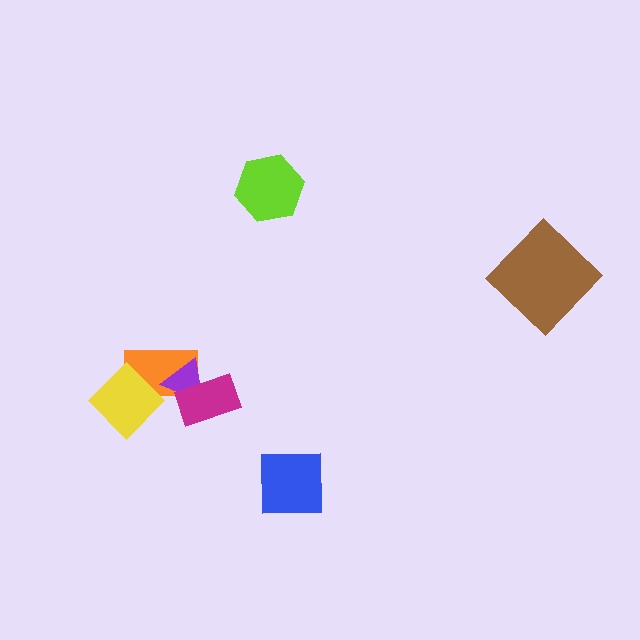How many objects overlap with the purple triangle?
2 objects overlap with the purple triangle.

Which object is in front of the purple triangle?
The magenta rectangle is in front of the purple triangle.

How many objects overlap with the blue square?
0 objects overlap with the blue square.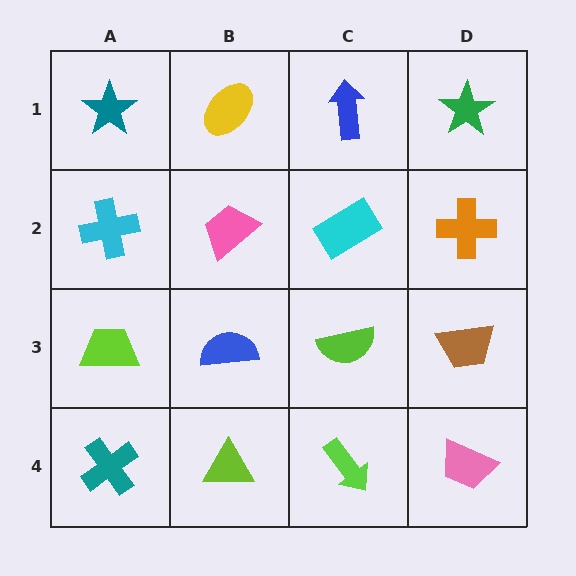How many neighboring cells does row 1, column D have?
2.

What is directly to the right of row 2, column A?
A pink trapezoid.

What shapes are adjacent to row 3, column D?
An orange cross (row 2, column D), a pink trapezoid (row 4, column D), a lime semicircle (row 3, column C).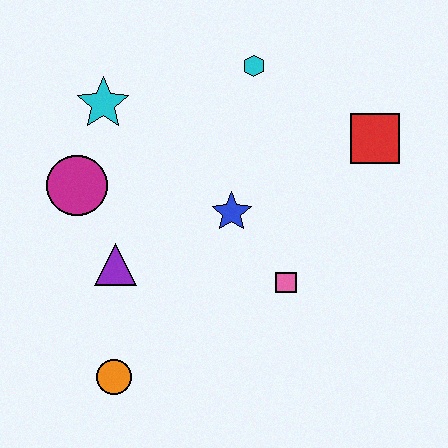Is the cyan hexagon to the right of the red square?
No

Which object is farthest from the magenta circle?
The red square is farthest from the magenta circle.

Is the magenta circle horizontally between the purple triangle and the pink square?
No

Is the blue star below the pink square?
No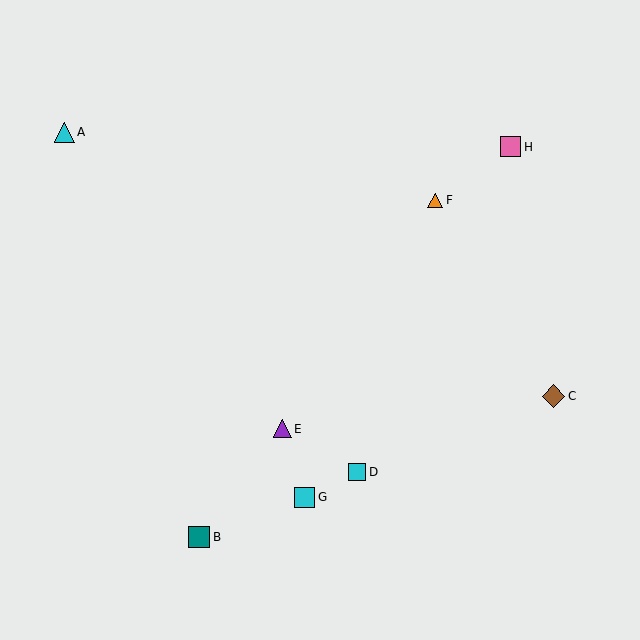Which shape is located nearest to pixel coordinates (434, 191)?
The orange triangle (labeled F) at (435, 200) is nearest to that location.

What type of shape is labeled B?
Shape B is a teal square.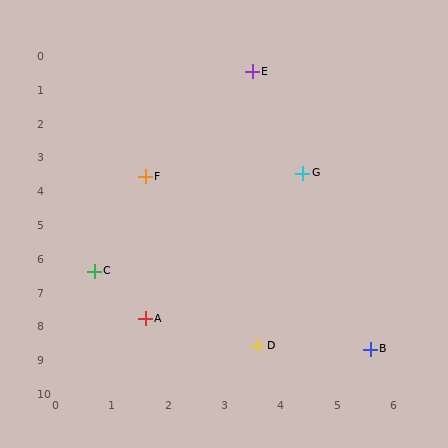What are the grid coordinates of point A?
Point A is at approximately (1.6, 7.8).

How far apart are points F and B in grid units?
Points F and B are about 6.5 grid units apart.